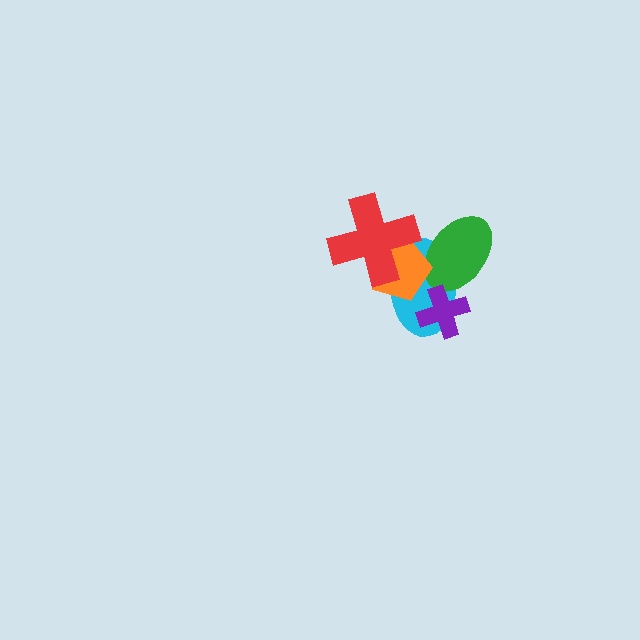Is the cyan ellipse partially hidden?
Yes, it is partially covered by another shape.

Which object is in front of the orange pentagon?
The red cross is in front of the orange pentagon.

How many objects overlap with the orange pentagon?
3 objects overlap with the orange pentagon.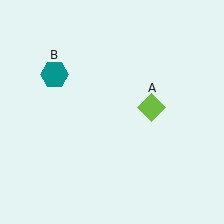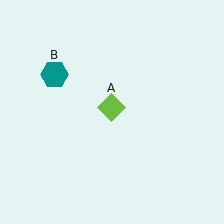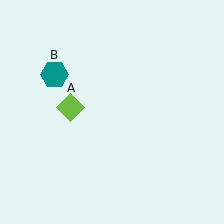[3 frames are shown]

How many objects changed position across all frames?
1 object changed position: lime diamond (object A).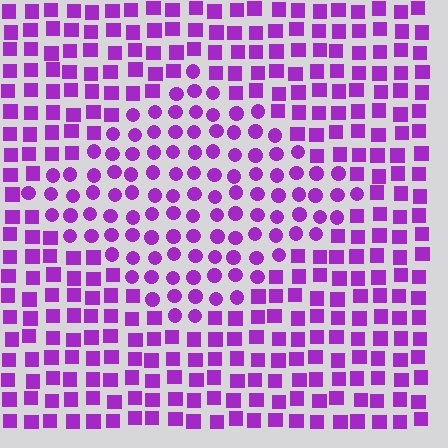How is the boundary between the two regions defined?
The boundary is defined by a change in element shape: circles inside vs. squares outside. All elements share the same color and spacing.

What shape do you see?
I see a diamond.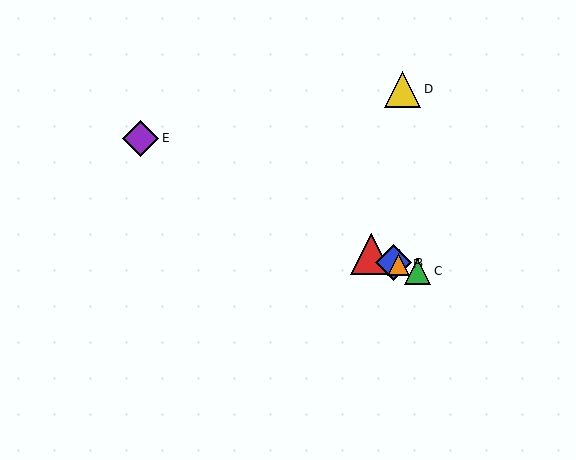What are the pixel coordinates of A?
Object A is at (371, 254).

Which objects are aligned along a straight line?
Objects A, B, C, F are aligned along a straight line.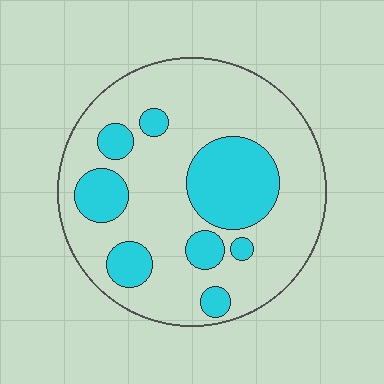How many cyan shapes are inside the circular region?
8.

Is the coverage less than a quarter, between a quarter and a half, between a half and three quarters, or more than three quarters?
Between a quarter and a half.